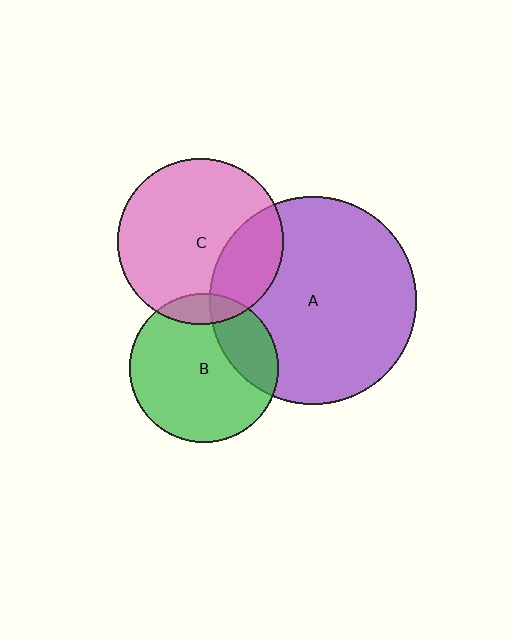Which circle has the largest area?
Circle A (purple).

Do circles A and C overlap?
Yes.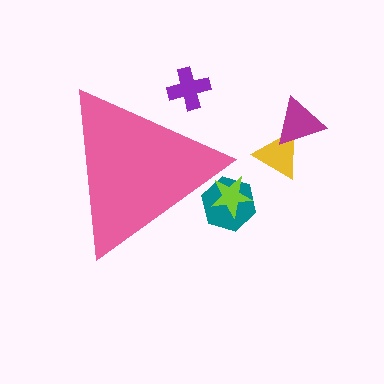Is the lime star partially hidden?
Yes, the lime star is partially hidden behind the pink triangle.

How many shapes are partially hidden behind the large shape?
3 shapes are partially hidden.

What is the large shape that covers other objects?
A pink triangle.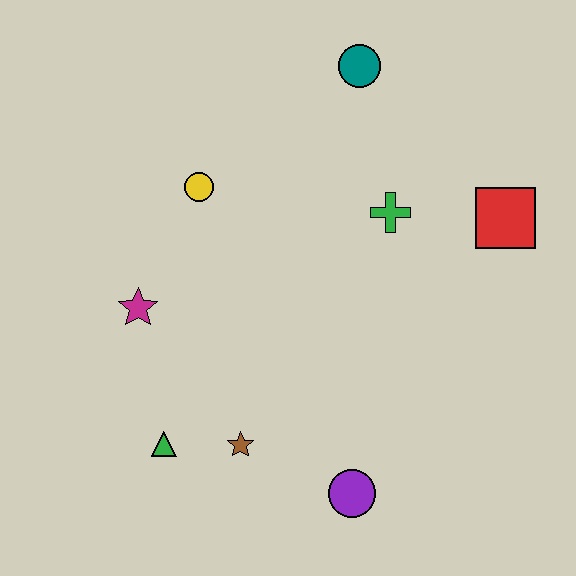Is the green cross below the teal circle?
Yes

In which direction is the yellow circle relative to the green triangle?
The yellow circle is above the green triangle.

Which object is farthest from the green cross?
The green triangle is farthest from the green cross.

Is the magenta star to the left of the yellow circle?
Yes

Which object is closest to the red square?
The green cross is closest to the red square.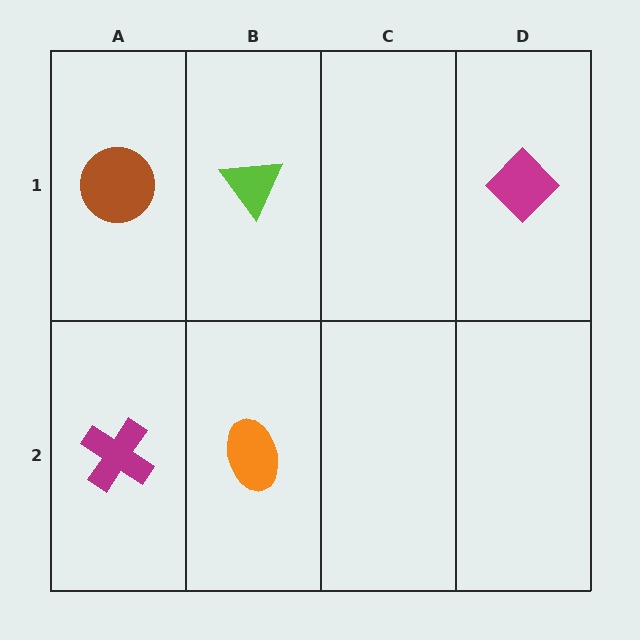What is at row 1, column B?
A lime triangle.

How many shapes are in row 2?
2 shapes.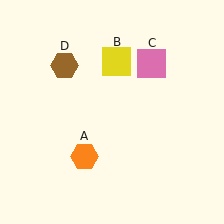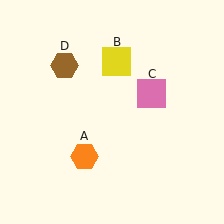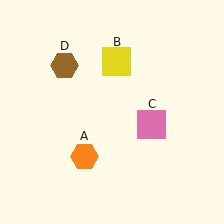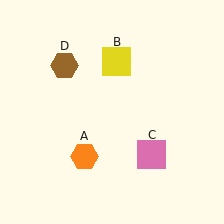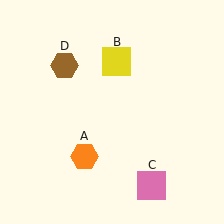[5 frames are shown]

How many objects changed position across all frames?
1 object changed position: pink square (object C).